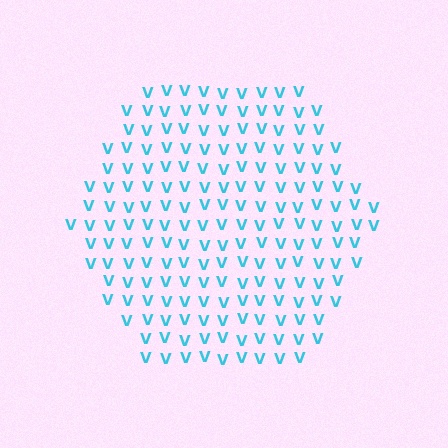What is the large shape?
The large shape is a hexagon.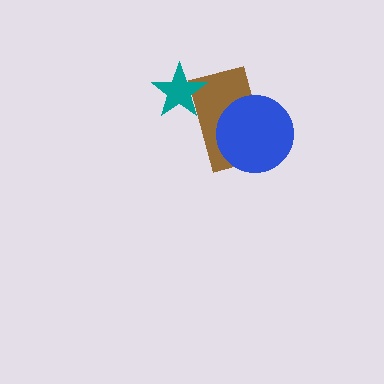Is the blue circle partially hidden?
No, no other shape covers it.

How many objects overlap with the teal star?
1 object overlaps with the teal star.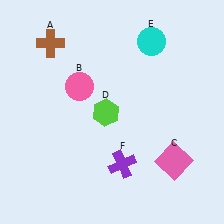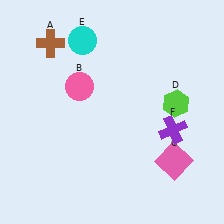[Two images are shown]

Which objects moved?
The objects that moved are: the lime hexagon (D), the cyan circle (E), the purple cross (F).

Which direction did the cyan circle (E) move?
The cyan circle (E) moved left.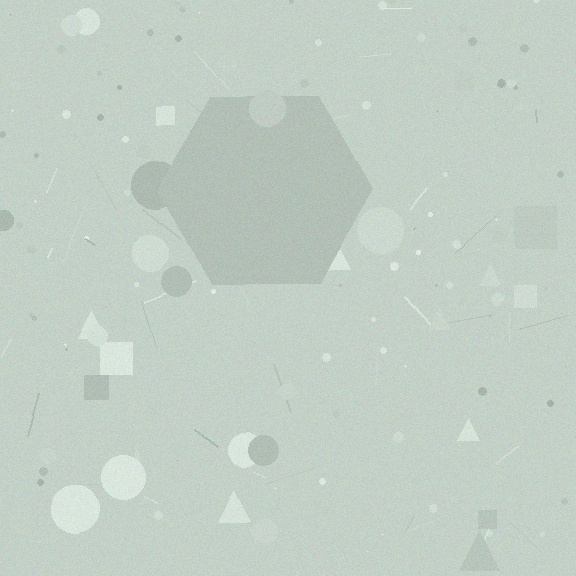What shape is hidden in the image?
A hexagon is hidden in the image.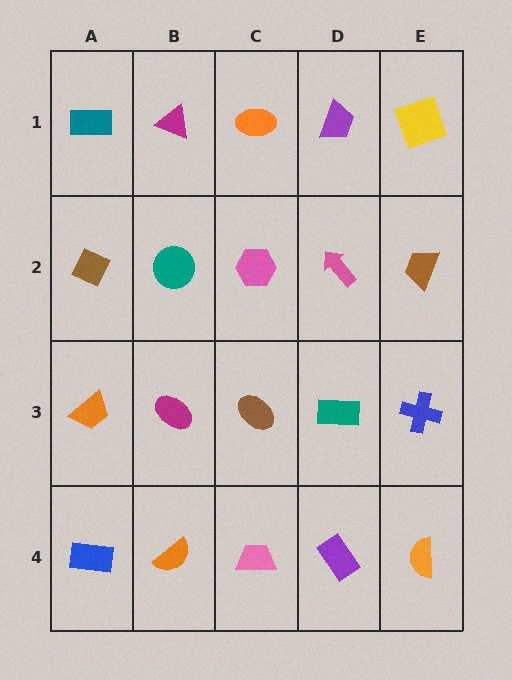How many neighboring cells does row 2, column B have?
4.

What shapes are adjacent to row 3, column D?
A pink arrow (row 2, column D), a purple rectangle (row 4, column D), a brown ellipse (row 3, column C), a blue cross (row 3, column E).